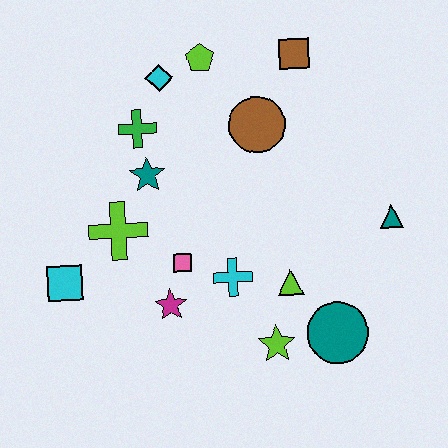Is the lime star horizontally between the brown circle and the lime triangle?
Yes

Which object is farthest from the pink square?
The brown square is farthest from the pink square.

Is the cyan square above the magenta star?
Yes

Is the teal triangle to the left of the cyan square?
No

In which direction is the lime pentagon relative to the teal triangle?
The lime pentagon is to the left of the teal triangle.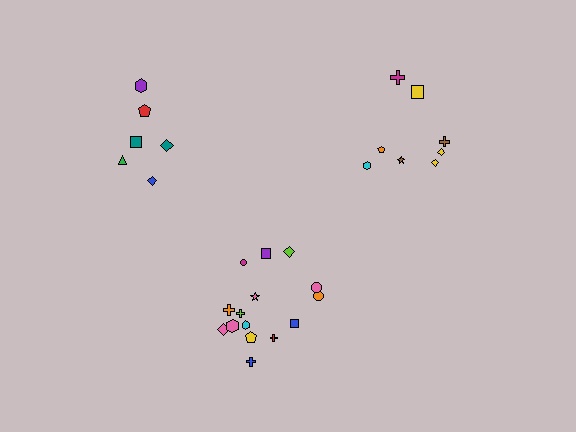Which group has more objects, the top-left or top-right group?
The top-right group.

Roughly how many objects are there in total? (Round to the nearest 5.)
Roughly 30 objects in total.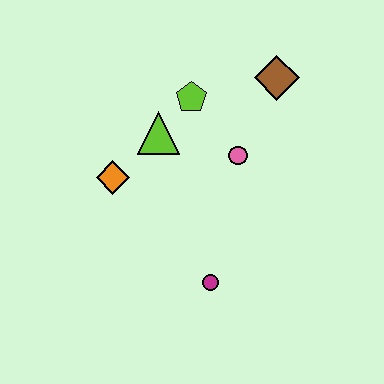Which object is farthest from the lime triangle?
The magenta circle is farthest from the lime triangle.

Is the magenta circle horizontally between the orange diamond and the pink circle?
Yes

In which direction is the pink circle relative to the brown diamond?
The pink circle is below the brown diamond.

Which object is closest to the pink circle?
The lime pentagon is closest to the pink circle.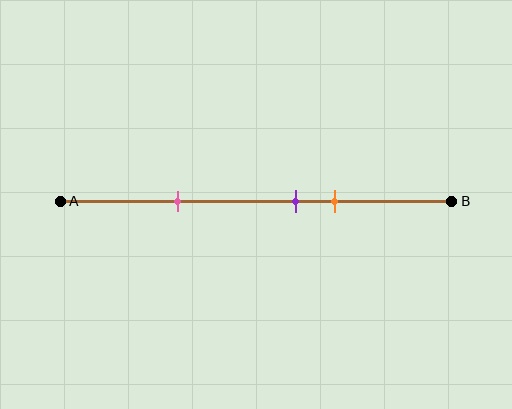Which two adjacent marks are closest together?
The purple and orange marks are the closest adjacent pair.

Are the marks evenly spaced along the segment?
No, the marks are not evenly spaced.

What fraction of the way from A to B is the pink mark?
The pink mark is approximately 30% (0.3) of the way from A to B.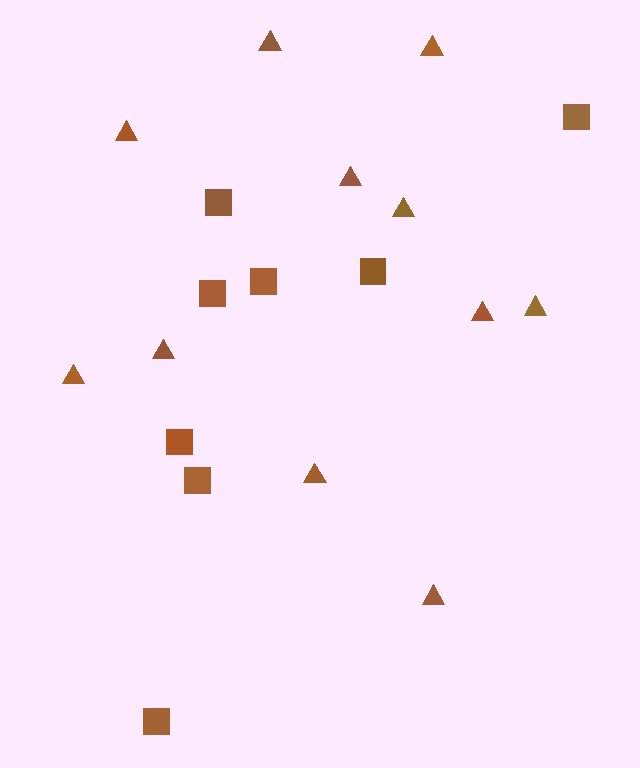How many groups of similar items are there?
There are 2 groups: one group of triangles (11) and one group of squares (8).